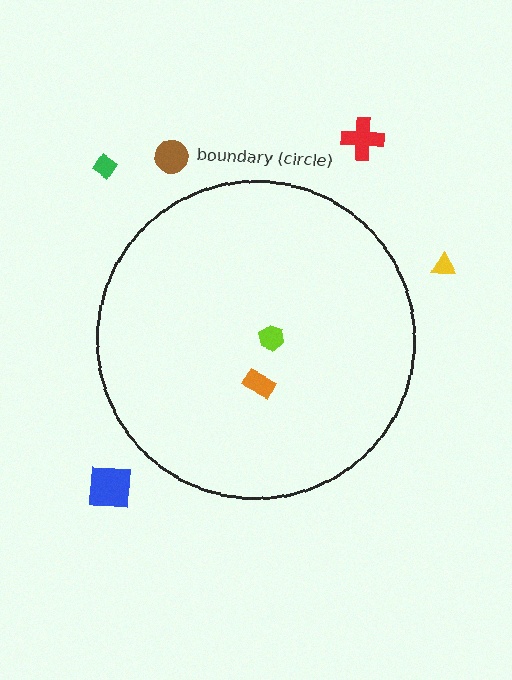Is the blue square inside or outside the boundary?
Outside.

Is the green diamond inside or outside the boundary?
Outside.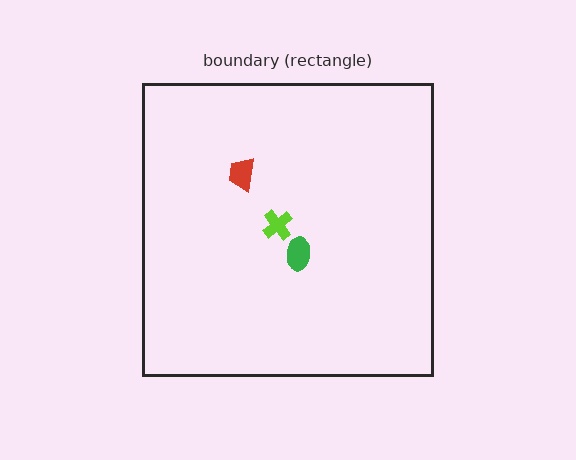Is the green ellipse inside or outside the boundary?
Inside.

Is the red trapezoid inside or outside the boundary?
Inside.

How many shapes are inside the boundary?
3 inside, 0 outside.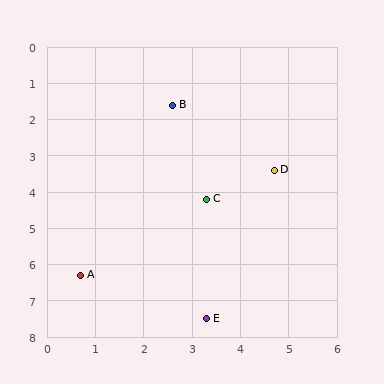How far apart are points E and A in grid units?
Points E and A are about 2.9 grid units apart.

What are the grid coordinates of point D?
Point D is at approximately (4.7, 3.4).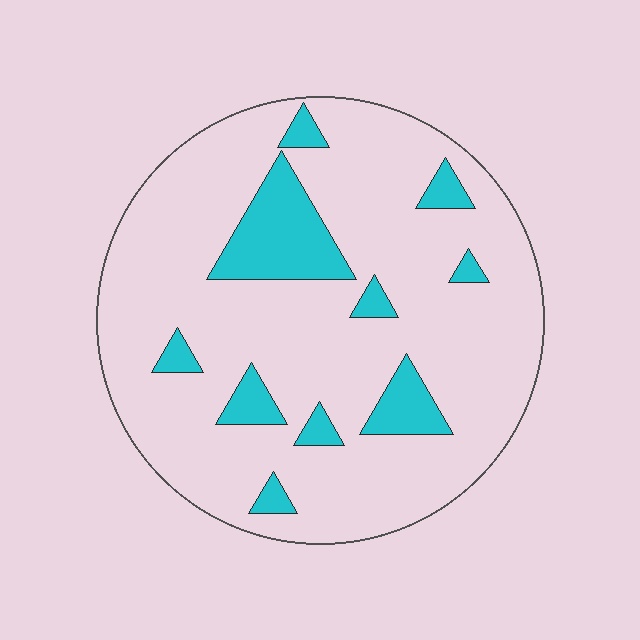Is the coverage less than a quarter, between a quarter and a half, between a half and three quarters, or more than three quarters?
Less than a quarter.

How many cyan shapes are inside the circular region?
10.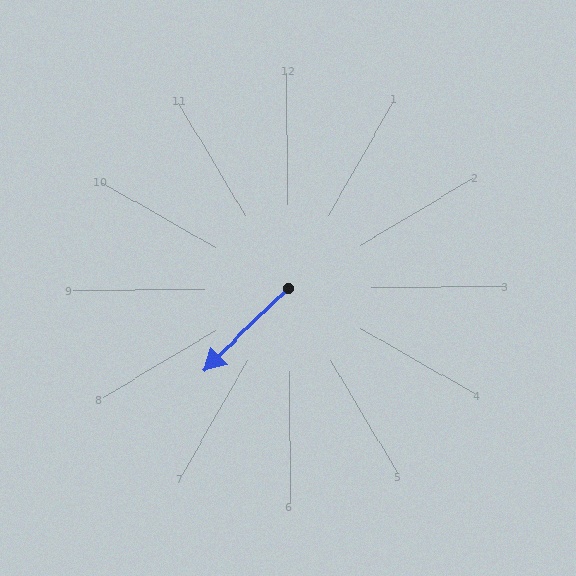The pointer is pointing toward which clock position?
Roughly 8 o'clock.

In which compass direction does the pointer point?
Southwest.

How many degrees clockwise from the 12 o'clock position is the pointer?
Approximately 226 degrees.